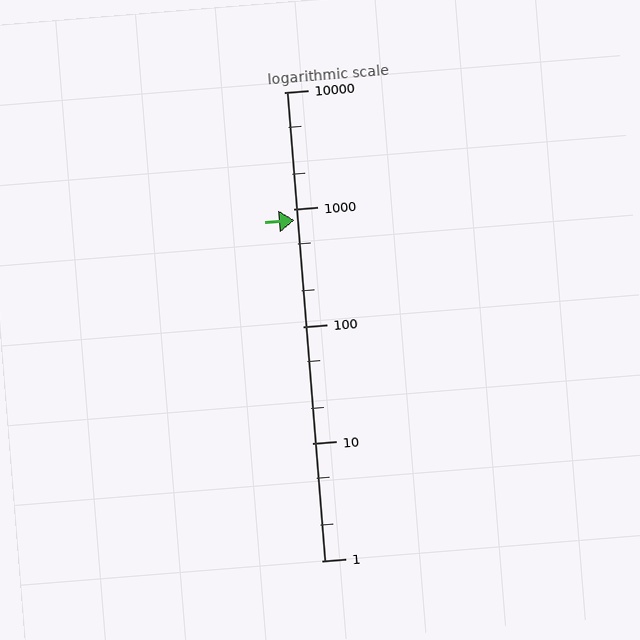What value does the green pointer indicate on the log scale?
The pointer indicates approximately 800.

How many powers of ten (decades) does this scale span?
The scale spans 4 decades, from 1 to 10000.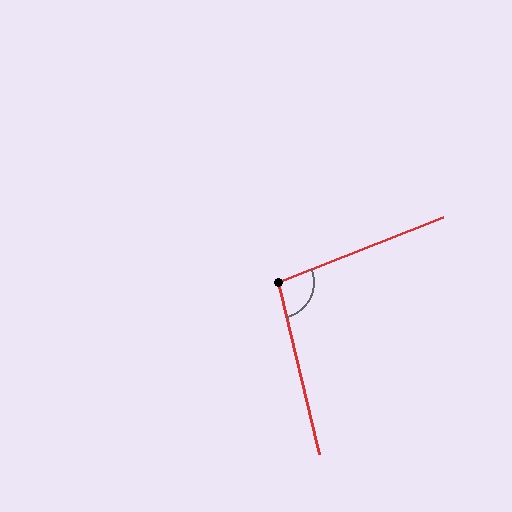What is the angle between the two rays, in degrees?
Approximately 98 degrees.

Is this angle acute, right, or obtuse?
It is obtuse.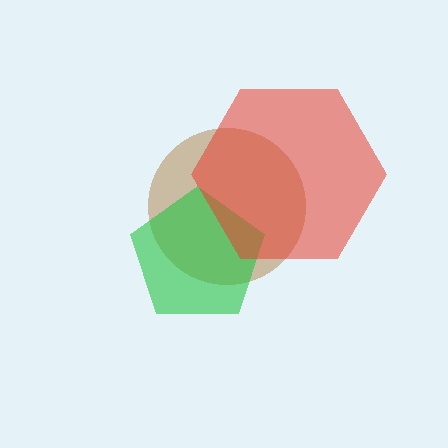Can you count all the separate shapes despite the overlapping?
Yes, there are 3 separate shapes.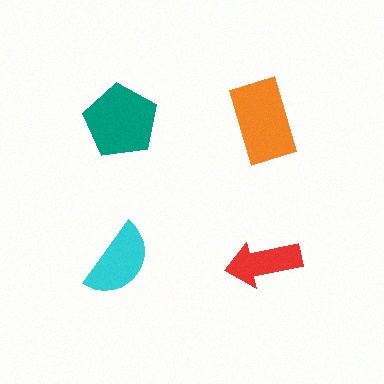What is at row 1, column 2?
An orange rectangle.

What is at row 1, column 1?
A teal pentagon.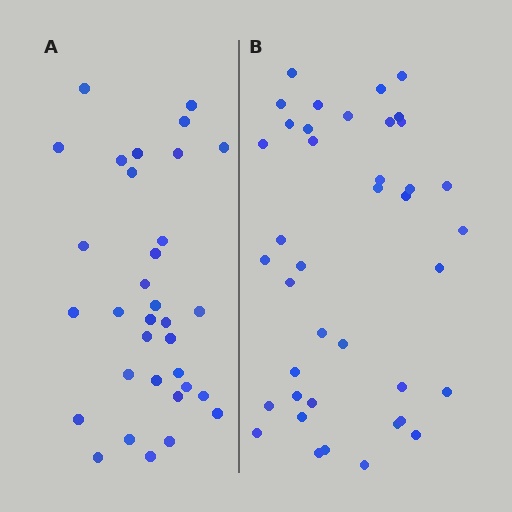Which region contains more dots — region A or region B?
Region B (the right region) has more dots.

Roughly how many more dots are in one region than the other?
Region B has roughly 8 or so more dots than region A.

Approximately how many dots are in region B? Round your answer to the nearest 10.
About 40 dots.